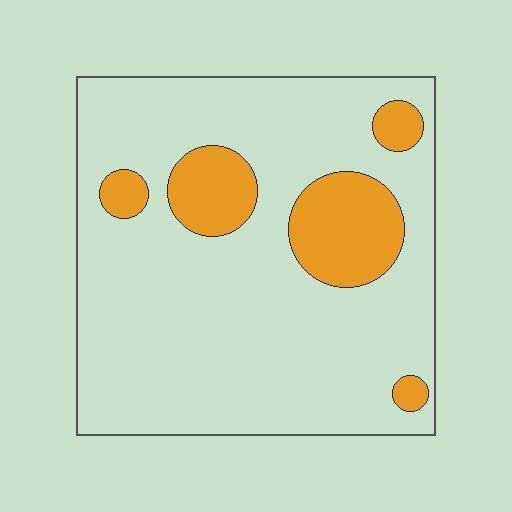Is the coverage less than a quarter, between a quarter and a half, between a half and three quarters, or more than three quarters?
Less than a quarter.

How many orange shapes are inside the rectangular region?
5.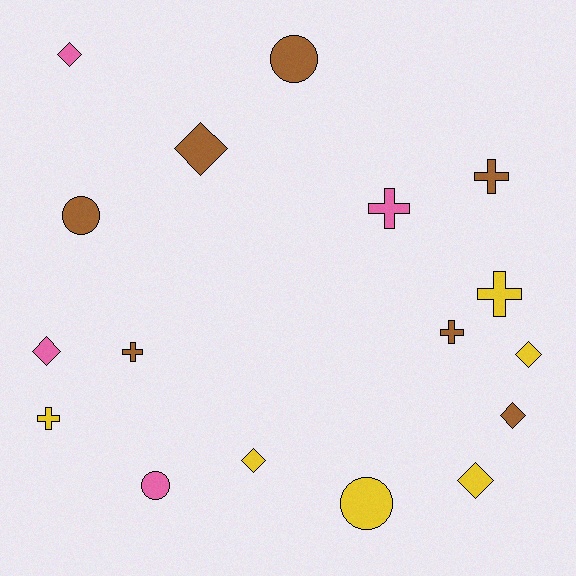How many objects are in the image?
There are 17 objects.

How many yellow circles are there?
There is 1 yellow circle.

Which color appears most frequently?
Brown, with 7 objects.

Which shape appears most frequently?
Diamond, with 7 objects.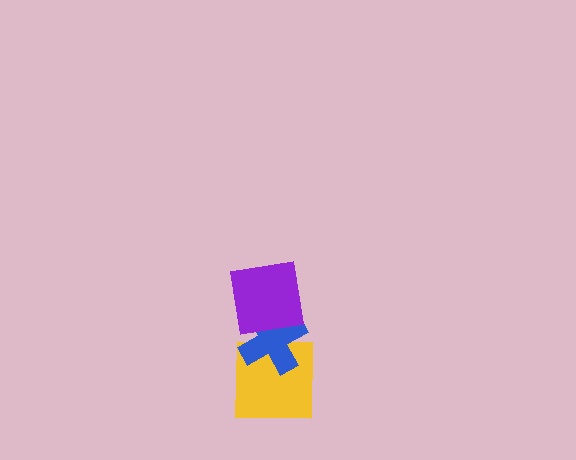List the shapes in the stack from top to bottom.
From top to bottom: the purple square, the blue cross, the yellow square.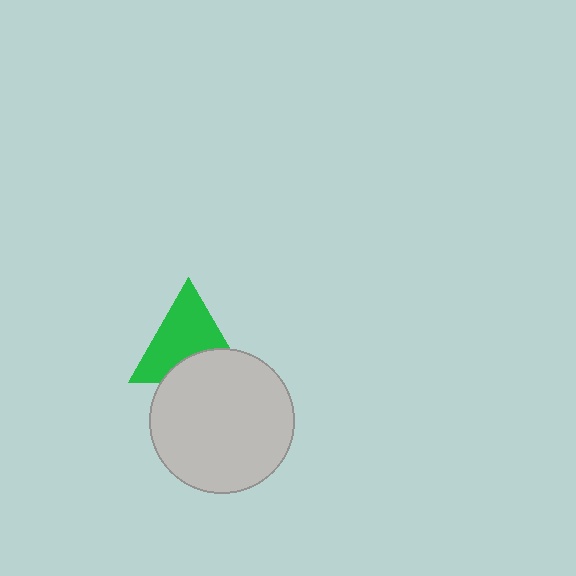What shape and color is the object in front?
The object in front is a light gray circle.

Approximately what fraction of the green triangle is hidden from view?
Roughly 34% of the green triangle is hidden behind the light gray circle.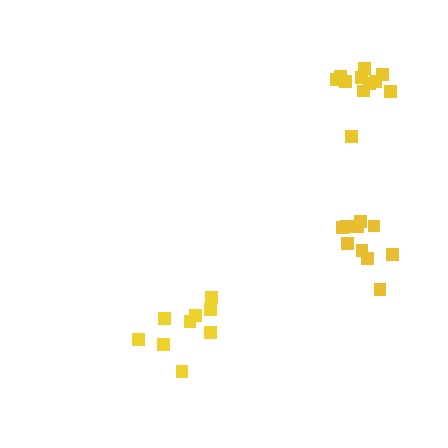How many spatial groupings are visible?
There are 3 spatial groupings.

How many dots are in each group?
Group 1: 9 dots, Group 2: 11 dots, Group 3: 10 dots (30 total).